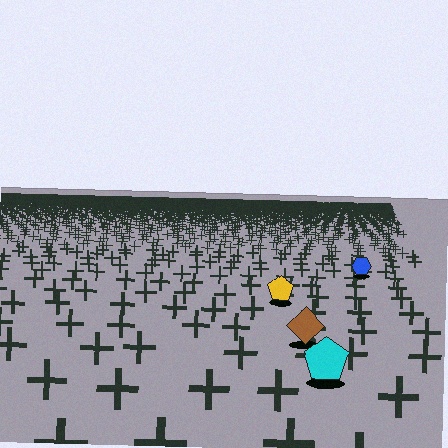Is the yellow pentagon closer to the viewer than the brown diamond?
No. The brown diamond is closer — you can tell from the texture gradient: the ground texture is coarser near it.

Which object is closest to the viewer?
The cyan pentagon is closest. The texture marks near it are larger and more spread out.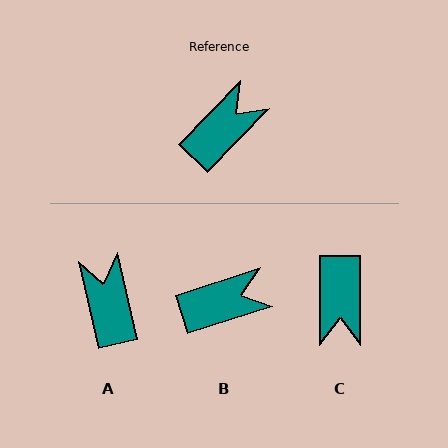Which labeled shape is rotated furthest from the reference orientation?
C, about 136 degrees away.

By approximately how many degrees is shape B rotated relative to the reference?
Approximately 28 degrees clockwise.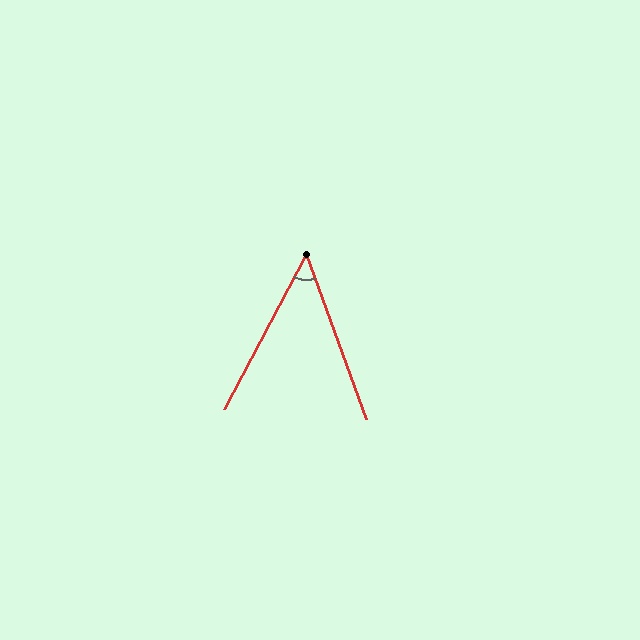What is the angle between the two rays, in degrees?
Approximately 48 degrees.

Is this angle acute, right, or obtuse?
It is acute.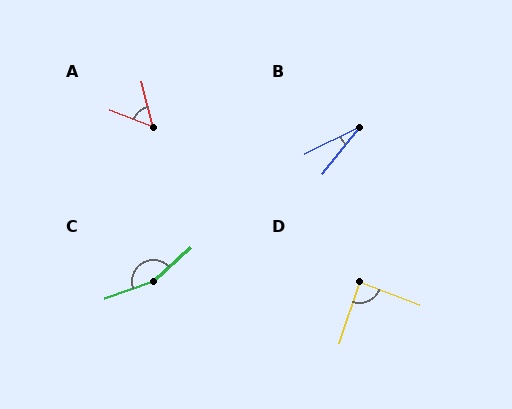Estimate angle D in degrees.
Approximately 87 degrees.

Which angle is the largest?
C, at approximately 157 degrees.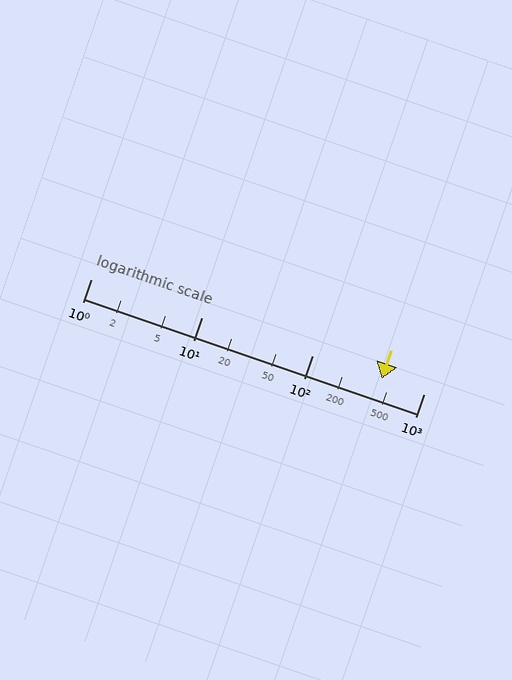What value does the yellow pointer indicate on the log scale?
The pointer indicates approximately 420.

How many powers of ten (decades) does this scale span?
The scale spans 3 decades, from 1 to 1000.